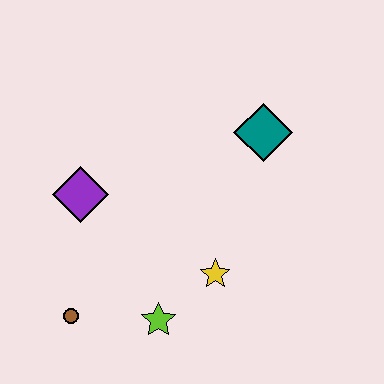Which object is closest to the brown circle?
The lime star is closest to the brown circle.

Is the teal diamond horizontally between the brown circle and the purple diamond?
No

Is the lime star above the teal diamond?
No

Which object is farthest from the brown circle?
The teal diamond is farthest from the brown circle.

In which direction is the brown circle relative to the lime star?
The brown circle is to the left of the lime star.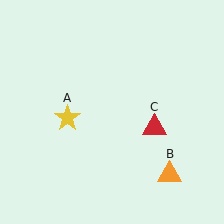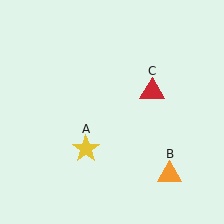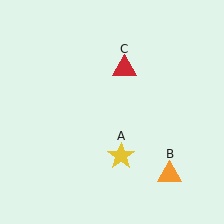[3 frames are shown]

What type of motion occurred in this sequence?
The yellow star (object A), red triangle (object C) rotated counterclockwise around the center of the scene.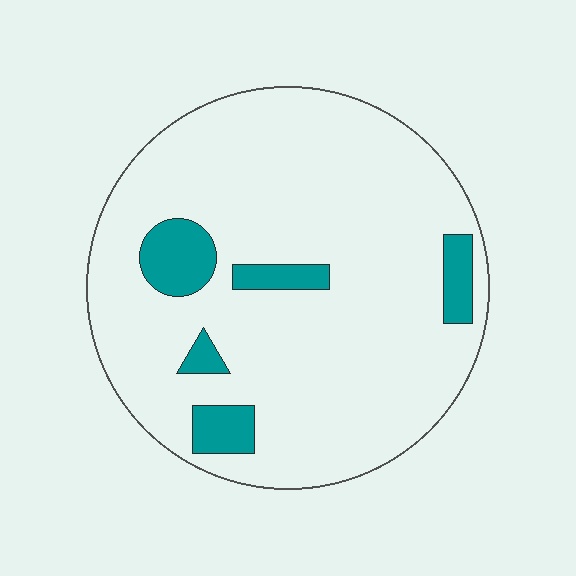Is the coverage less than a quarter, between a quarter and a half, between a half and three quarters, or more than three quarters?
Less than a quarter.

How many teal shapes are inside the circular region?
5.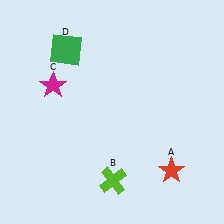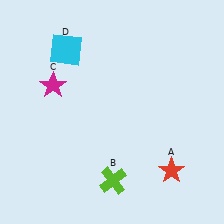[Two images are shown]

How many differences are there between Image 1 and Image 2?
There is 1 difference between the two images.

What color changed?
The square (D) changed from green in Image 1 to cyan in Image 2.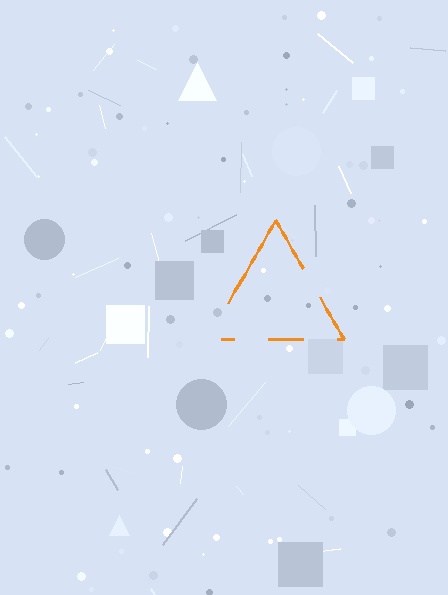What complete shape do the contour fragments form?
The contour fragments form a triangle.